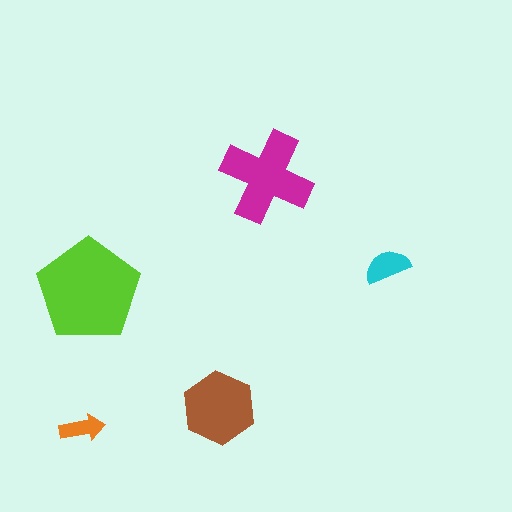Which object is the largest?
The lime pentagon.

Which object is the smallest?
The orange arrow.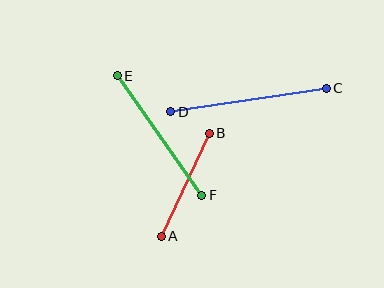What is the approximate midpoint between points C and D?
The midpoint is at approximately (248, 100) pixels.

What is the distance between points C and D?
The distance is approximately 157 pixels.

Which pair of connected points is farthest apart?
Points C and D are farthest apart.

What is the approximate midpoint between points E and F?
The midpoint is at approximately (160, 136) pixels.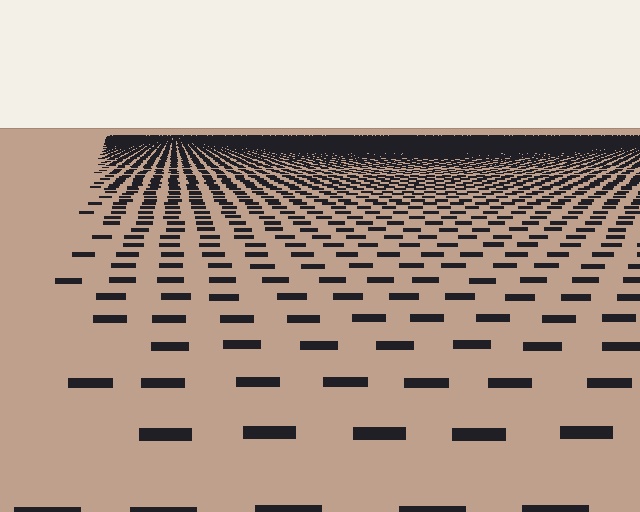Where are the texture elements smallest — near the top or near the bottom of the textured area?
Near the top.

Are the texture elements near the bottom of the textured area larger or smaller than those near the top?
Larger. Near the bottom, elements are closer to the viewer and appear at a bigger on-screen size.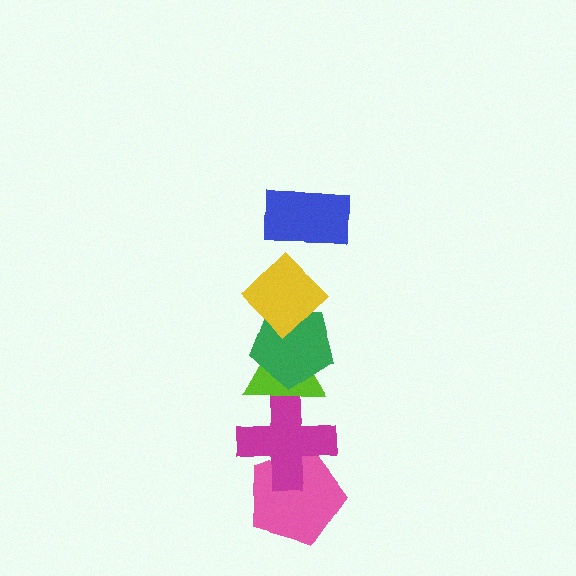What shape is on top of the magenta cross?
The lime triangle is on top of the magenta cross.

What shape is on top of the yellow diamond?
The blue rectangle is on top of the yellow diamond.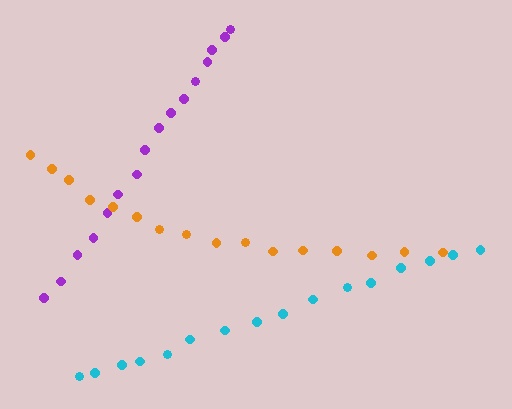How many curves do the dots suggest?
There are 3 distinct paths.